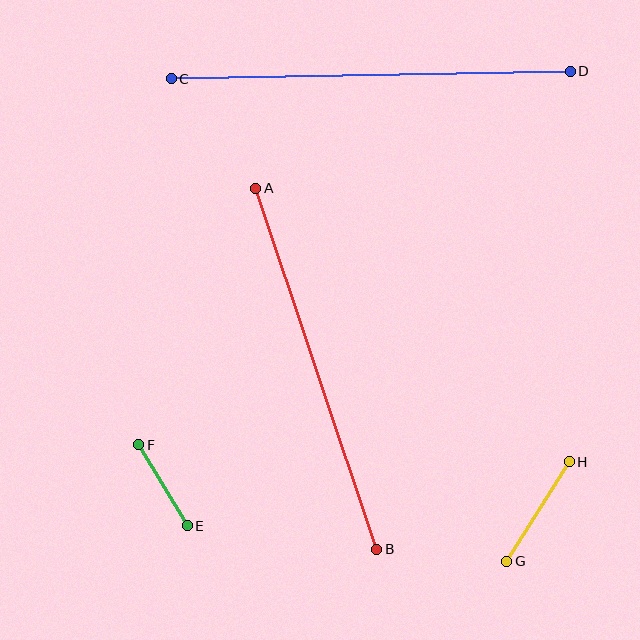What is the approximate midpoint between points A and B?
The midpoint is at approximately (316, 369) pixels.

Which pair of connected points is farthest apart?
Points C and D are farthest apart.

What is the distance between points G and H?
The distance is approximately 117 pixels.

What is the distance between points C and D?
The distance is approximately 399 pixels.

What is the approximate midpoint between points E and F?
The midpoint is at approximately (163, 485) pixels.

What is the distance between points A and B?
The distance is approximately 381 pixels.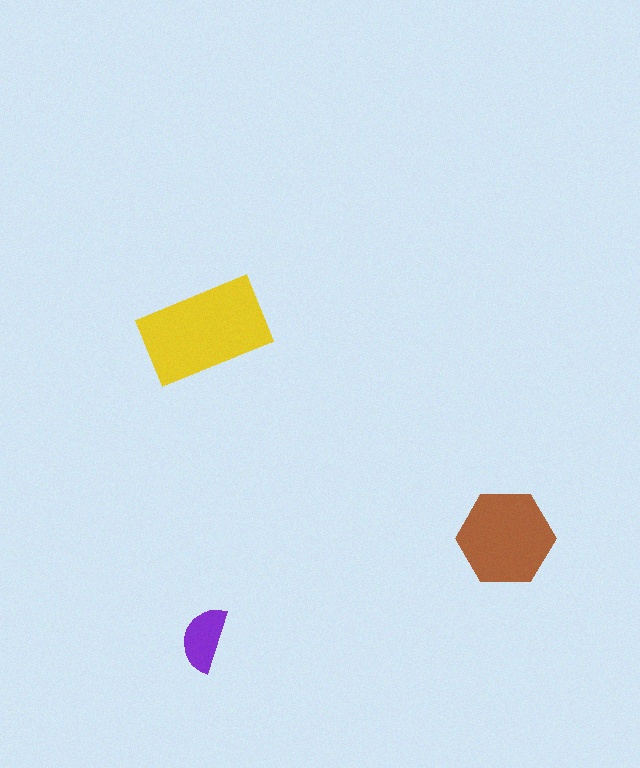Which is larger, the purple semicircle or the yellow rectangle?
The yellow rectangle.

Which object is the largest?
The yellow rectangle.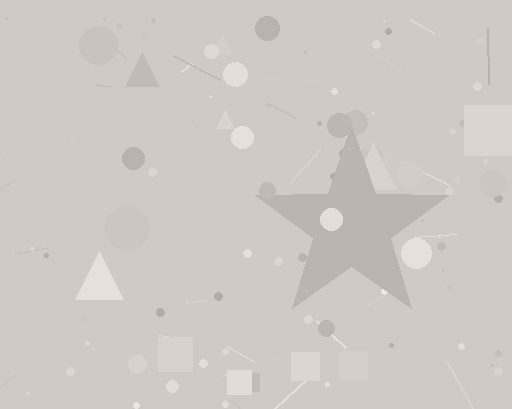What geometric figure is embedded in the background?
A star is embedded in the background.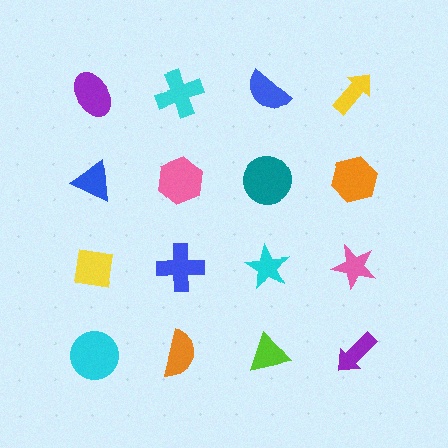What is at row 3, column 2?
A blue cross.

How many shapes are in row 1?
4 shapes.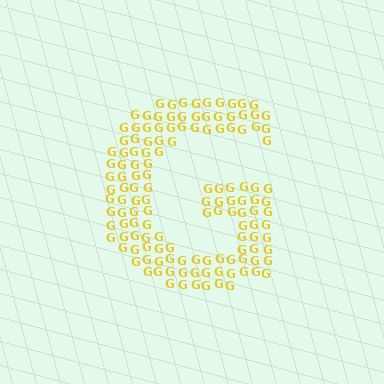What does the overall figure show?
The overall figure shows the letter G.